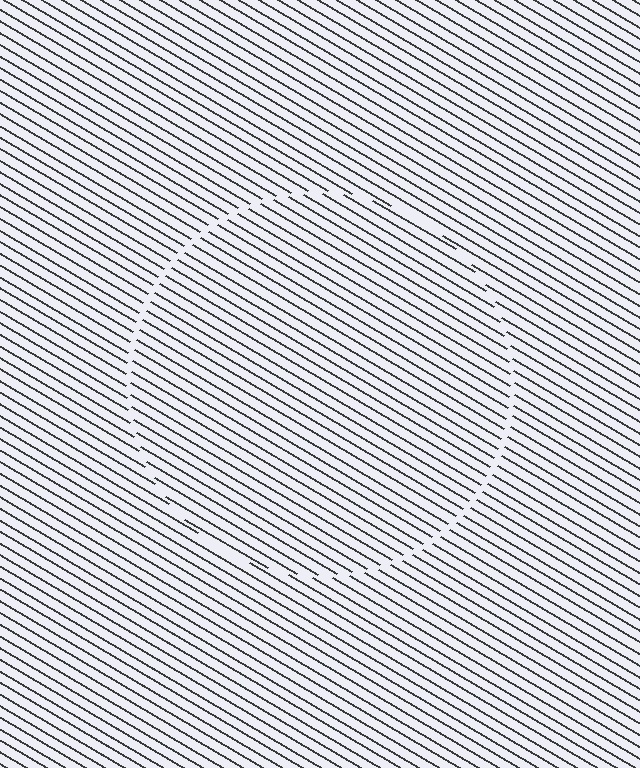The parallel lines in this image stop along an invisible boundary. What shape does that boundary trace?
An illusory circle. The interior of the shape contains the same grating, shifted by half a period — the contour is defined by the phase discontinuity where line-ends from the inner and outer gratings abut.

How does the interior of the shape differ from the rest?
The interior of the shape contains the same grating, shifted by half a period — the contour is defined by the phase discontinuity where line-ends from the inner and outer gratings abut.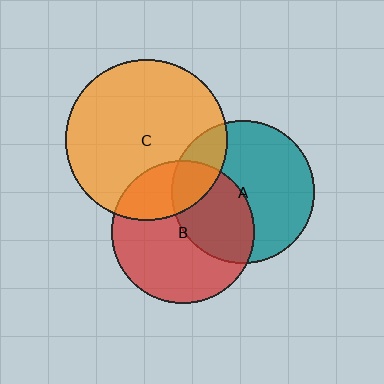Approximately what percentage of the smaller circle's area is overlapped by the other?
Approximately 25%.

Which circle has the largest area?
Circle C (orange).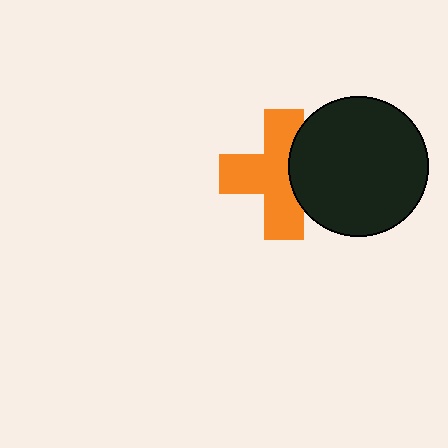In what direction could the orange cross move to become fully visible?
The orange cross could move left. That would shift it out from behind the black circle entirely.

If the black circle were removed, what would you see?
You would see the complete orange cross.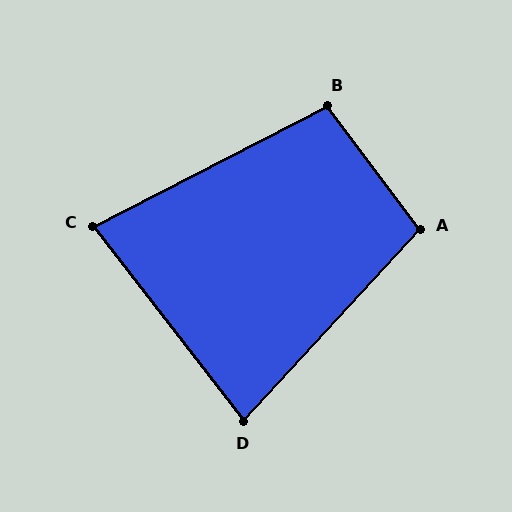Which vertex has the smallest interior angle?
C, at approximately 79 degrees.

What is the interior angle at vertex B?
Approximately 100 degrees (obtuse).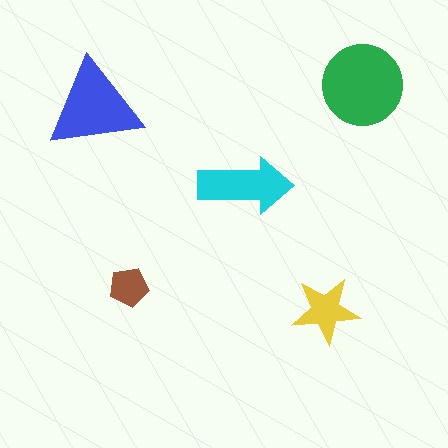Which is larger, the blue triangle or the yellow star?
The blue triangle.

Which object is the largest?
The green circle.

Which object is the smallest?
The brown pentagon.